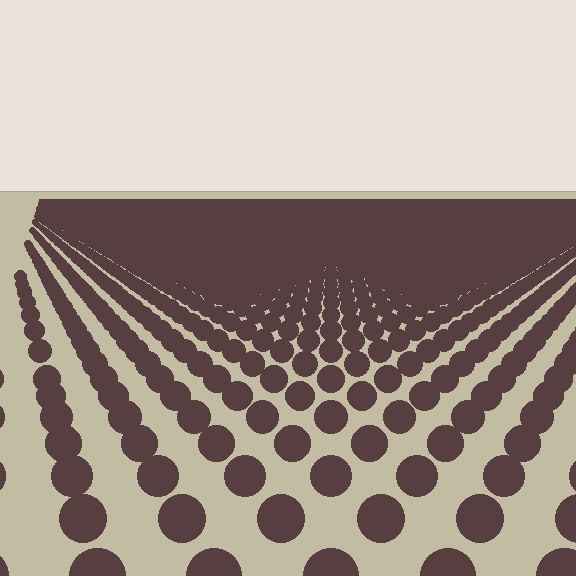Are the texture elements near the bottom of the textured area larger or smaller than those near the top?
Larger. Near the bottom, elements are closer to the viewer and appear at a bigger on-screen size.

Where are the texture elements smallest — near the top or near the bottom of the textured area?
Near the top.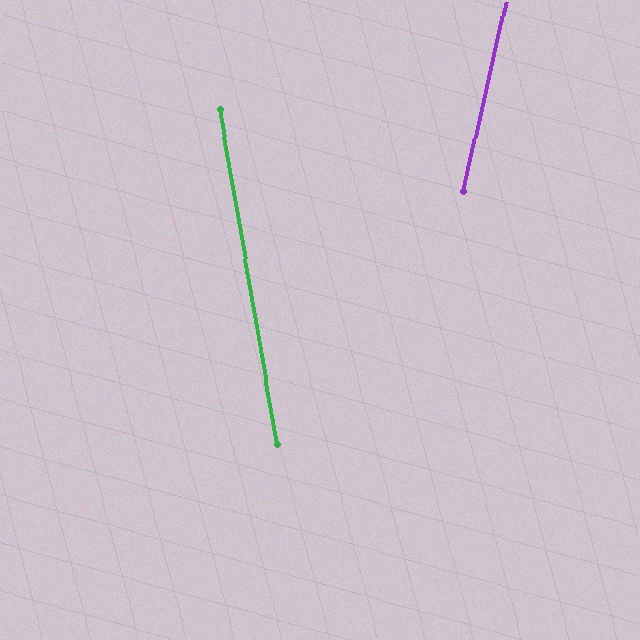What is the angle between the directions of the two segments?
Approximately 23 degrees.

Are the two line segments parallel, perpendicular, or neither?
Neither parallel nor perpendicular — they differ by about 23°.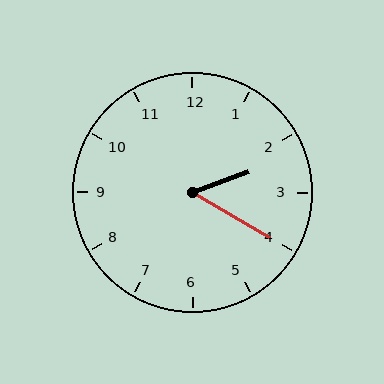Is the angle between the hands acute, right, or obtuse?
It is acute.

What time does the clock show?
2:20.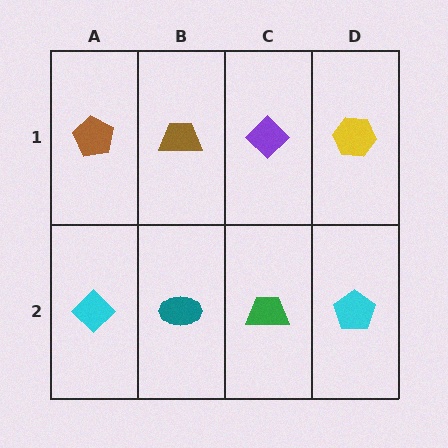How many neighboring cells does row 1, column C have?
3.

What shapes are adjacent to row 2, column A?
A brown pentagon (row 1, column A), a teal ellipse (row 2, column B).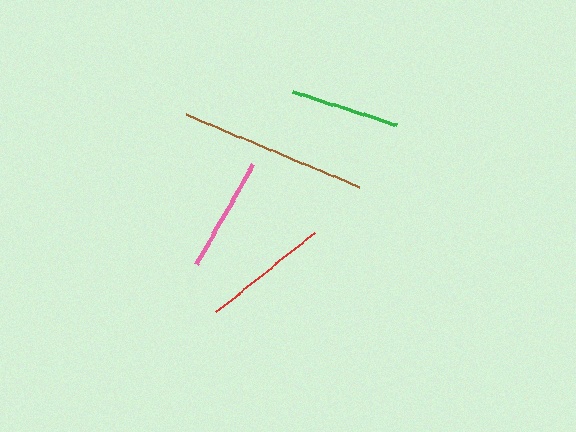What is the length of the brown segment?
The brown segment is approximately 189 pixels long.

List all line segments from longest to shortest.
From longest to shortest: brown, red, pink, green.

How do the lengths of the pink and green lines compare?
The pink and green lines are approximately the same length.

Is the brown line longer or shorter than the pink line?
The brown line is longer than the pink line.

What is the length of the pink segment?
The pink segment is approximately 115 pixels long.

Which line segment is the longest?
The brown line is the longest at approximately 189 pixels.